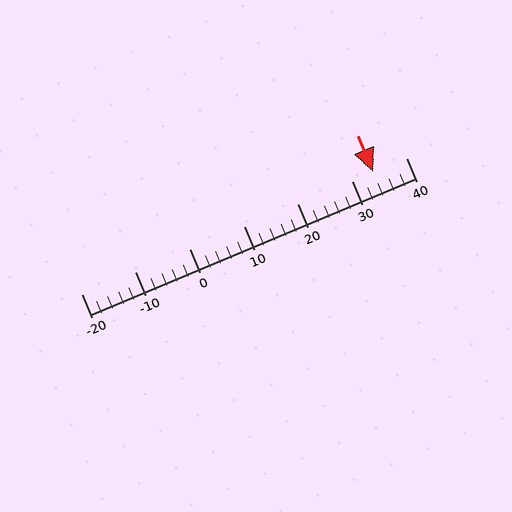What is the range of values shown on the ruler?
The ruler shows values from -20 to 40.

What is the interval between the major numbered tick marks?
The major tick marks are spaced 10 units apart.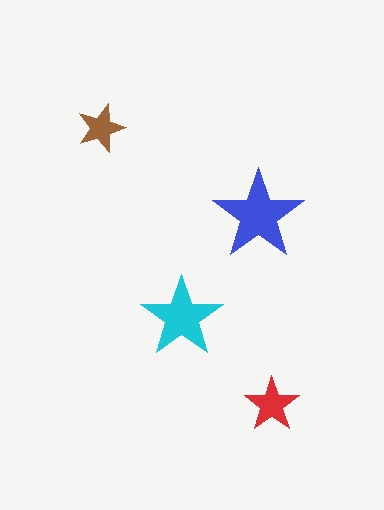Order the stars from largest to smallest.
the blue one, the cyan one, the red one, the brown one.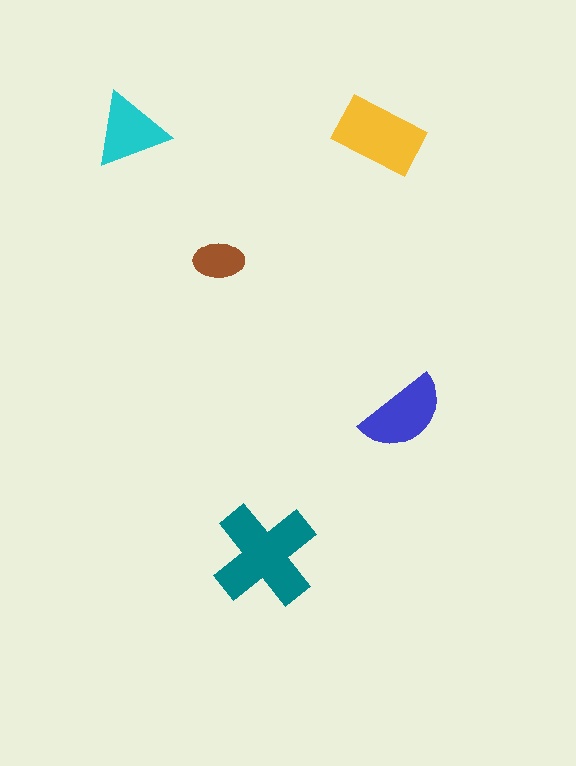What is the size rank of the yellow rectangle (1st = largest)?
2nd.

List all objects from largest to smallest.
The teal cross, the yellow rectangle, the blue semicircle, the cyan triangle, the brown ellipse.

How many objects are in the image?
There are 5 objects in the image.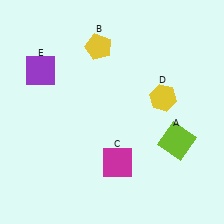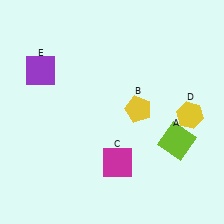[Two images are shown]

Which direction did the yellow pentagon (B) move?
The yellow pentagon (B) moved down.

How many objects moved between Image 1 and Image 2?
2 objects moved between the two images.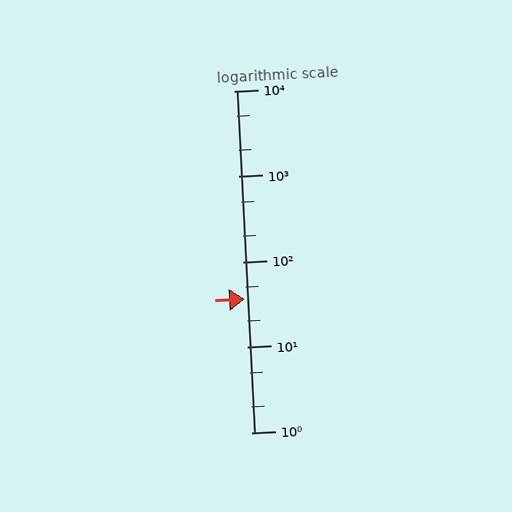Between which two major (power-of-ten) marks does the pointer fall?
The pointer is between 10 and 100.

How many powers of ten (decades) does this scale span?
The scale spans 4 decades, from 1 to 10000.